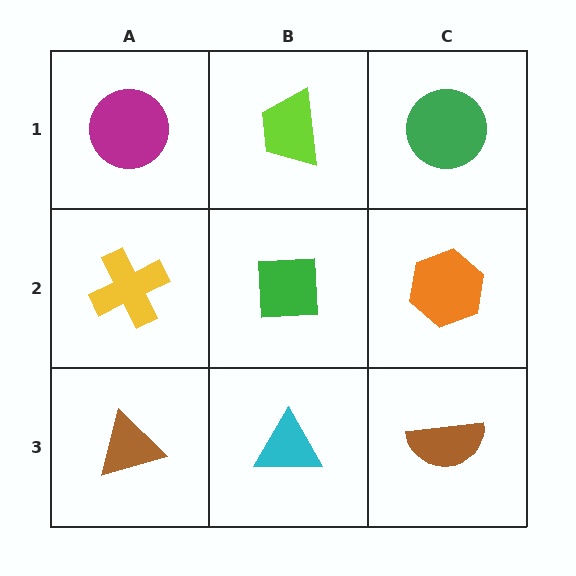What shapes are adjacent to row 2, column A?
A magenta circle (row 1, column A), a brown triangle (row 3, column A), a green square (row 2, column B).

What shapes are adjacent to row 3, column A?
A yellow cross (row 2, column A), a cyan triangle (row 3, column B).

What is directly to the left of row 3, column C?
A cyan triangle.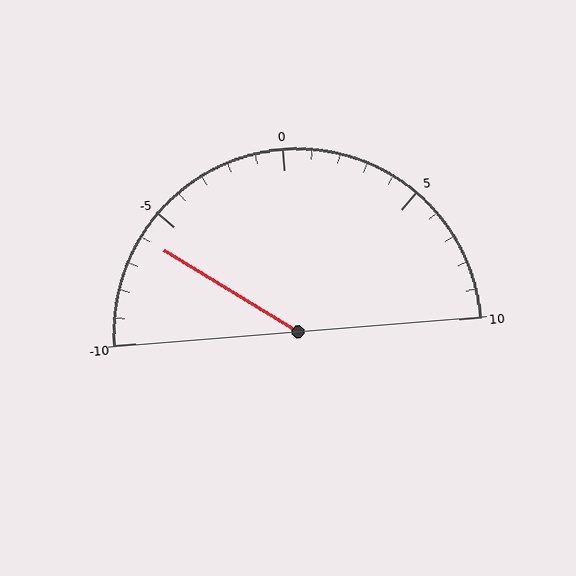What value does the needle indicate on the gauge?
The needle indicates approximately -6.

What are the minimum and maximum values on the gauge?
The gauge ranges from -10 to 10.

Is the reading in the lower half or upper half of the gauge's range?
The reading is in the lower half of the range (-10 to 10).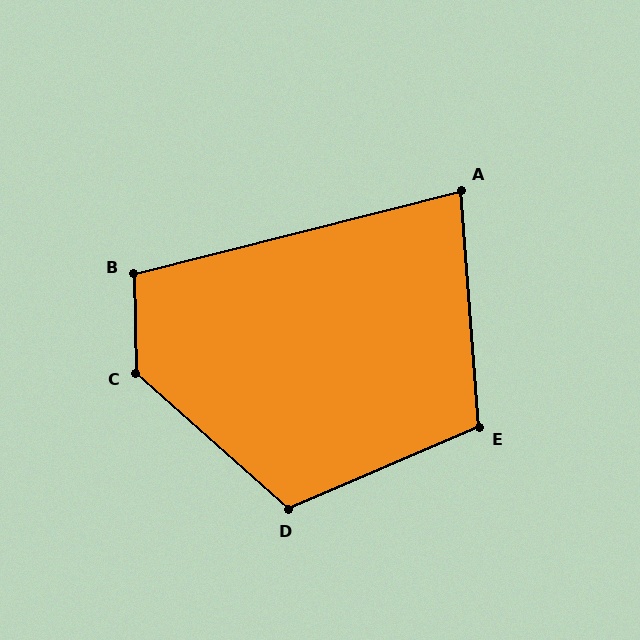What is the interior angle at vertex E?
Approximately 109 degrees (obtuse).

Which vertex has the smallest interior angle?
A, at approximately 80 degrees.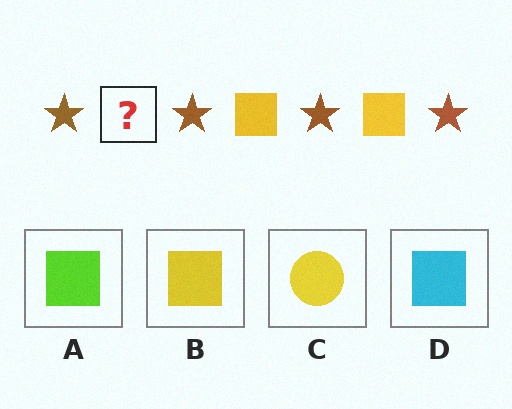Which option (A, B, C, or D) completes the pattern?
B.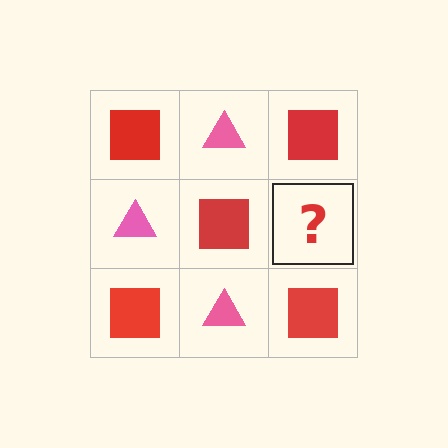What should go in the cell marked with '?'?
The missing cell should contain a pink triangle.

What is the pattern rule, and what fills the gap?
The rule is that it alternates red square and pink triangle in a checkerboard pattern. The gap should be filled with a pink triangle.